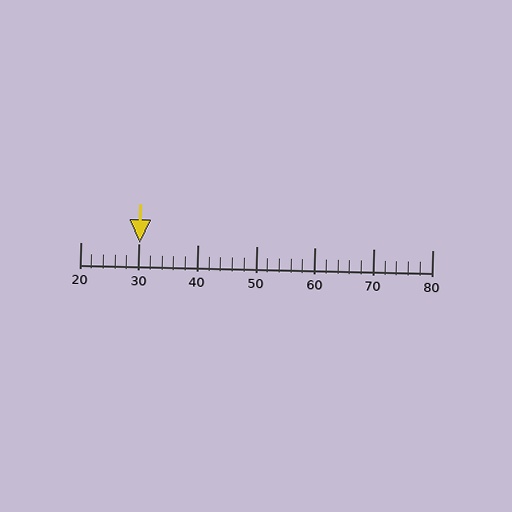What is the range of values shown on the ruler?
The ruler shows values from 20 to 80.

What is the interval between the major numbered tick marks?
The major tick marks are spaced 10 units apart.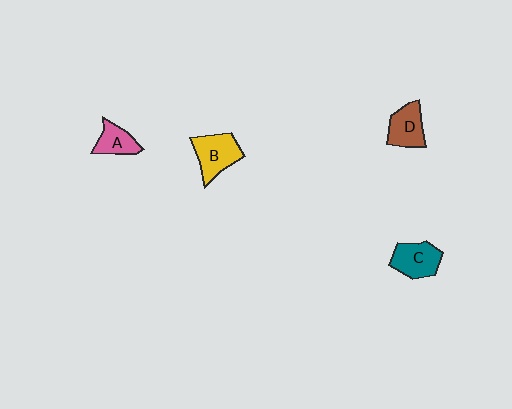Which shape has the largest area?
Shape B (yellow).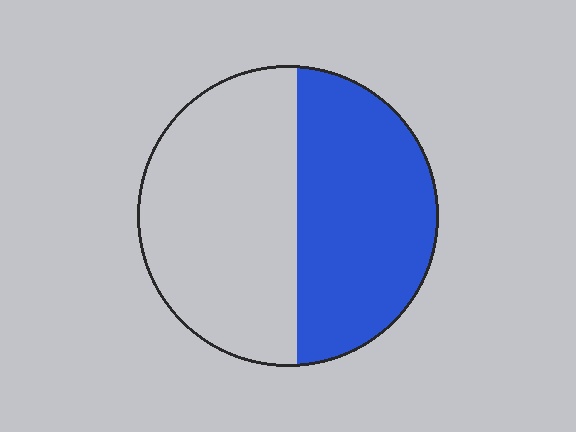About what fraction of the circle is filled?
About one half (1/2).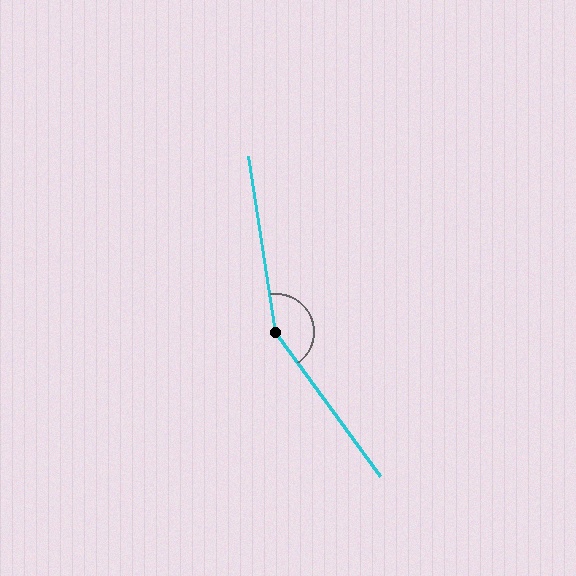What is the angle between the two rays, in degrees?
Approximately 153 degrees.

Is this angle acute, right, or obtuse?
It is obtuse.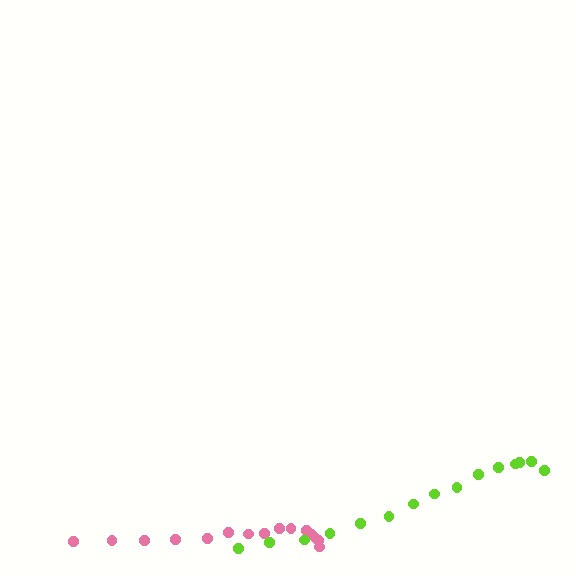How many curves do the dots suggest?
There are 2 distinct paths.